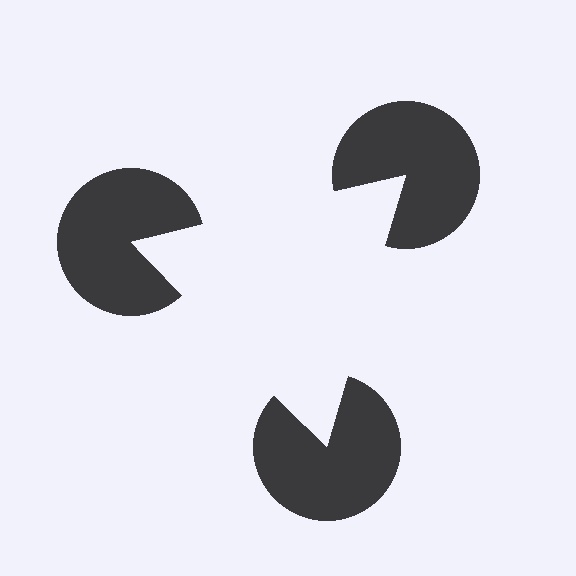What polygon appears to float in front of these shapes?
An illusory triangle — its edges are inferred from the aligned wedge cuts in the pac-man discs, not physically drawn.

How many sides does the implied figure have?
3 sides.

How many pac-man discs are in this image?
There are 3 — one at each vertex of the illusory triangle.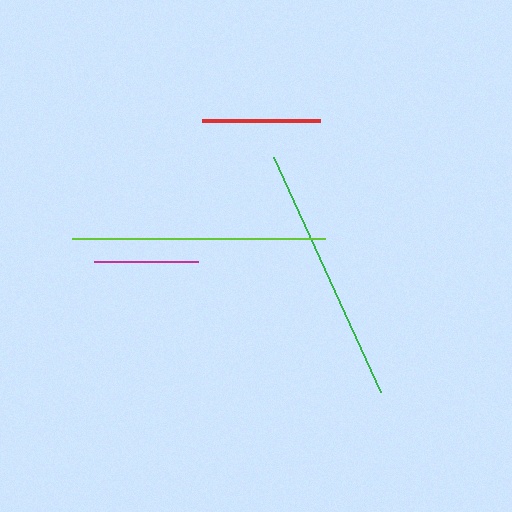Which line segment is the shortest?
The magenta line is the shortest at approximately 104 pixels.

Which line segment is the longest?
The green line is the longest at approximately 258 pixels.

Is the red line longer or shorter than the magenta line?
The red line is longer than the magenta line.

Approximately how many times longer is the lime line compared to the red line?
The lime line is approximately 2.1 times the length of the red line.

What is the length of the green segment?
The green segment is approximately 258 pixels long.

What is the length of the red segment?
The red segment is approximately 118 pixels long.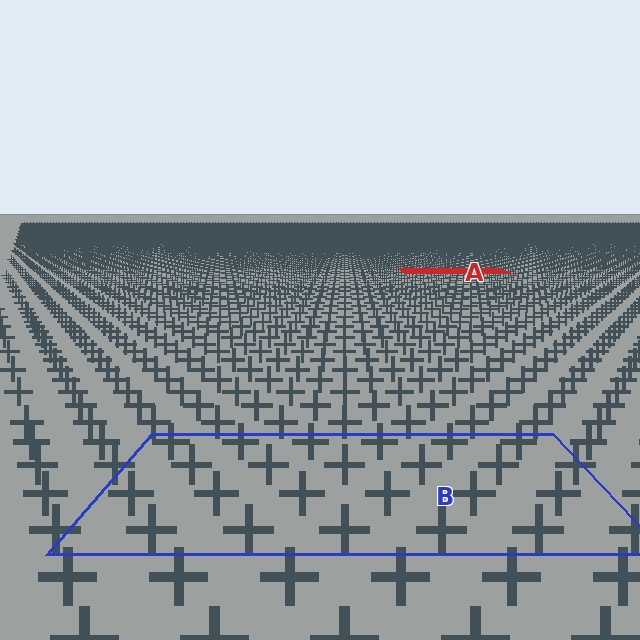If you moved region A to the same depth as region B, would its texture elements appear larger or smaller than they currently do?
They would appear larger. At a closer depth, the same texture elements are projected at a bigger on-screen size.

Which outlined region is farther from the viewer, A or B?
Region A is farther from the viewer — the texture elements inside it appear smaller and more densely packed.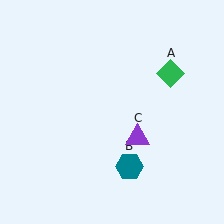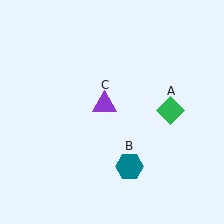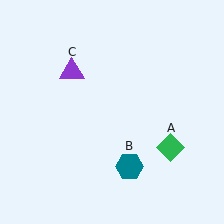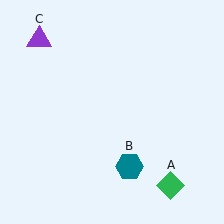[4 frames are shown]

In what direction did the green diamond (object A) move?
The green diamond (object A) moved down.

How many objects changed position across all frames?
2 objects changed position: green diamond (object A), purple triangle (object C).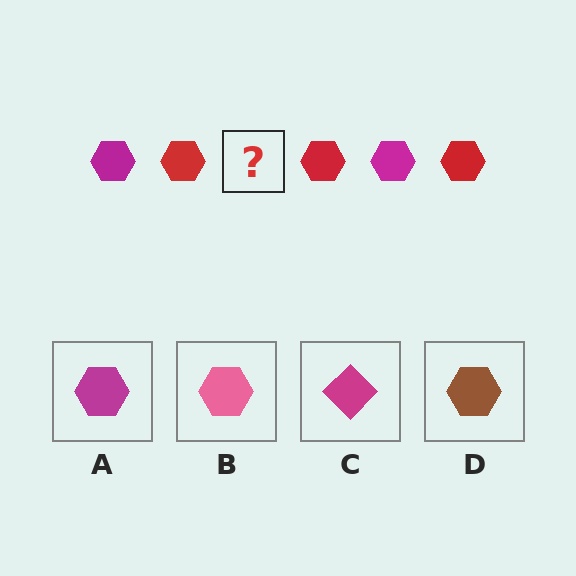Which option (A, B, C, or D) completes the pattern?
A.